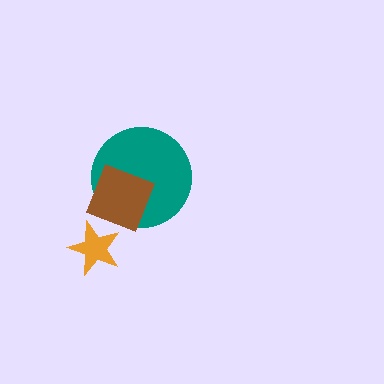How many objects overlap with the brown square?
1 object overlaps with the brown square.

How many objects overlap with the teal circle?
1 object overlaps with the teal circle.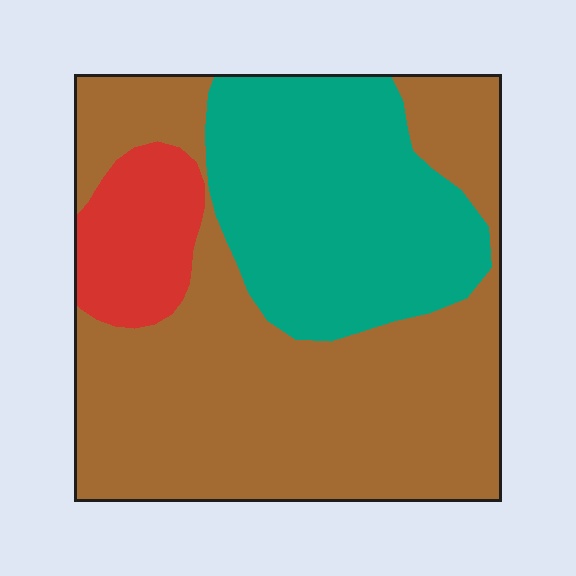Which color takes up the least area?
Red, at roughly 10%.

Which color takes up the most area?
Brown, at roughly 60%.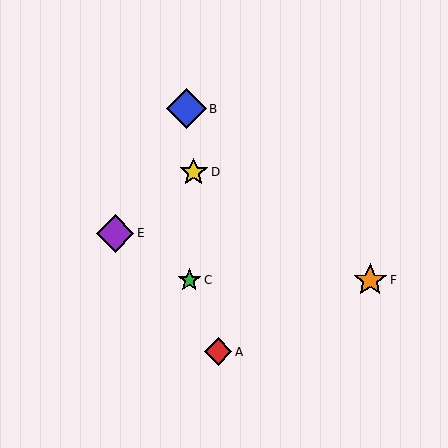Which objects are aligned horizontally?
Objects C, F are aligned horizontally.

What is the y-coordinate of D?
Object D is at y≈172.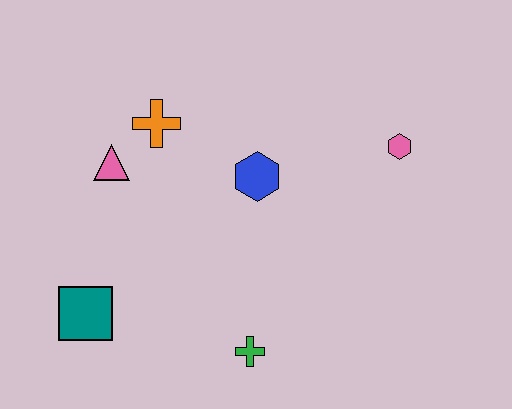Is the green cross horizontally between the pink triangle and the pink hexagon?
Yes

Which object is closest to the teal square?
The pink triangle is closest to the teal square.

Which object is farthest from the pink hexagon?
The teal square is farthest from the pink hexagon.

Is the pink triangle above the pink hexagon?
No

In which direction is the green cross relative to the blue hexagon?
The green cross is below the blue hexagon.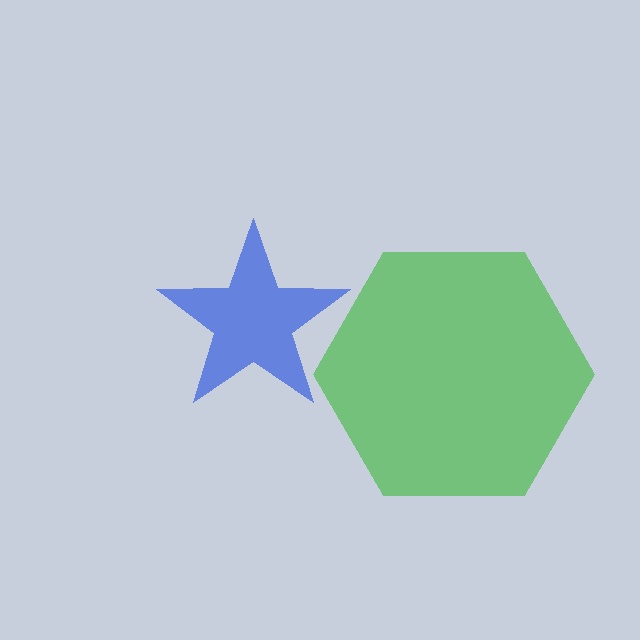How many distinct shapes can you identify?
There are 2 distinct shapes: a blue star, a green hexagon.